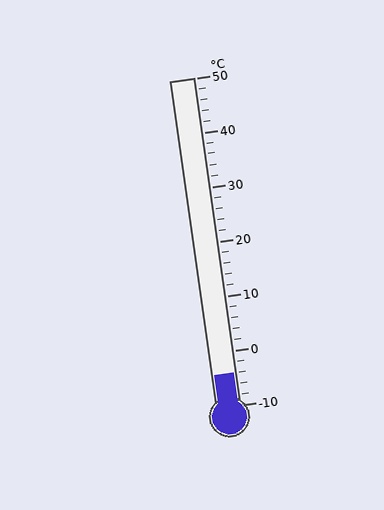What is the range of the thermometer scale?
The thermometer scale ranges from -10°C to 50°C.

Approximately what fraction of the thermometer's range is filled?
The thermometer is filled to approximately 10% of its range.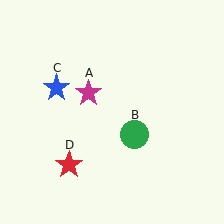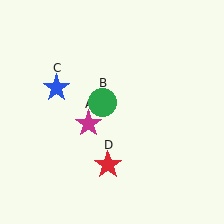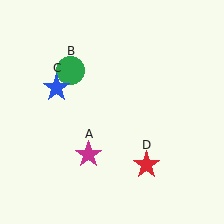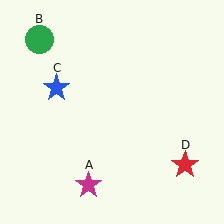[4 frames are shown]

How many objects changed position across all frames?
3 objects changed position: magenta star (object A), green circle (object B), red star (object D).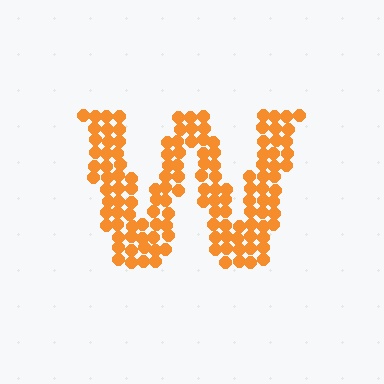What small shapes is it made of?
It is made of small circles.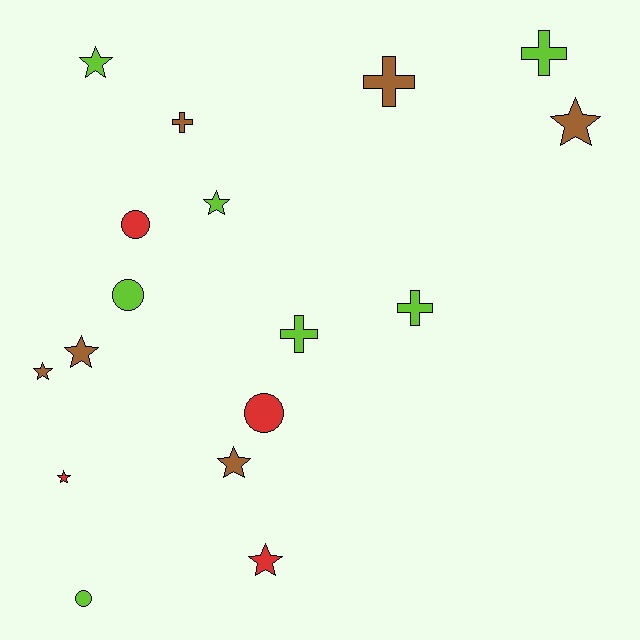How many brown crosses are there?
There are 2 brown crosses.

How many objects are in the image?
There are 17 objects.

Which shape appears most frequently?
Star, with 8 objects.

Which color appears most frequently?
Lime, with 7 objects.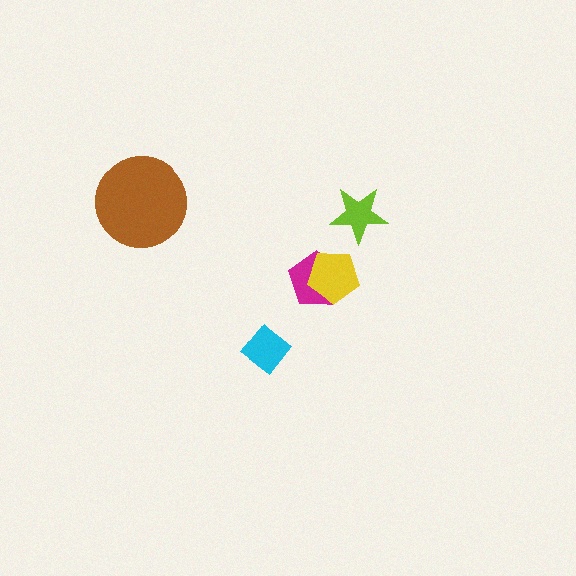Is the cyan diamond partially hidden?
No, no other shape covers it.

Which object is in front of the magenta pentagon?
The yellow pentagon is in front of the magenta pentagon.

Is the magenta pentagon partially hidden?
Yes, it is partially covered by another shape.